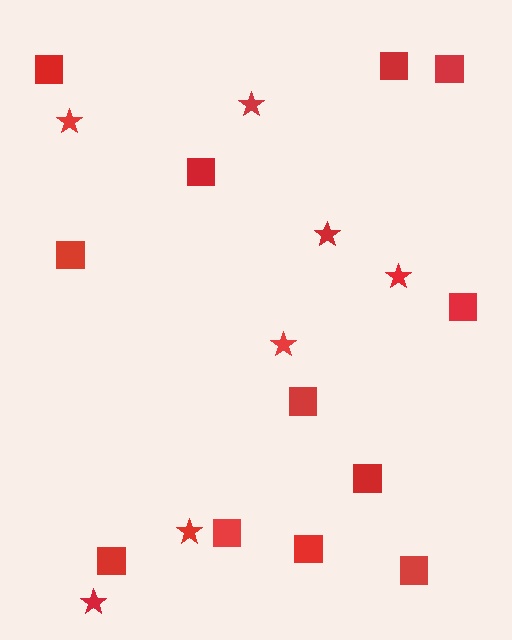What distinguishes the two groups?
There are 2 groups: one group of stars (7) and one group of squares (12).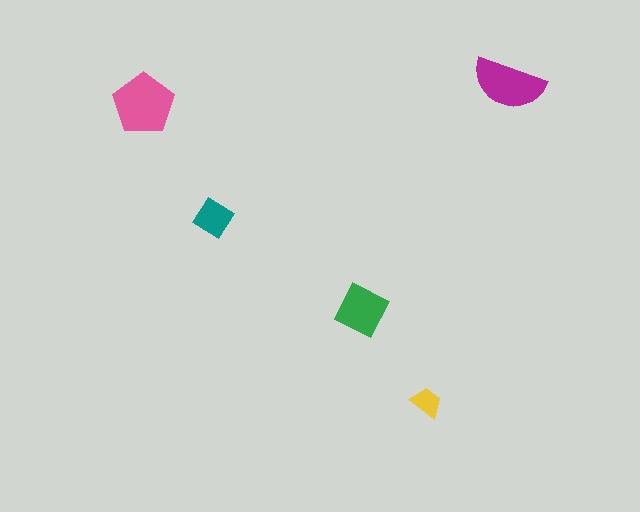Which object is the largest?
The pink pentagon.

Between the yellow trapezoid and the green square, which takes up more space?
The green square.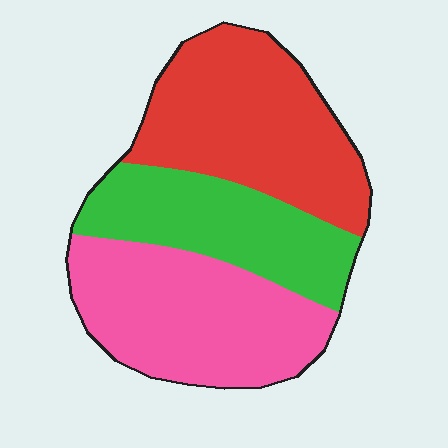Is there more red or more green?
Red.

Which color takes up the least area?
Green, at roughly 25%.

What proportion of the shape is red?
Red covers 37% of the shape.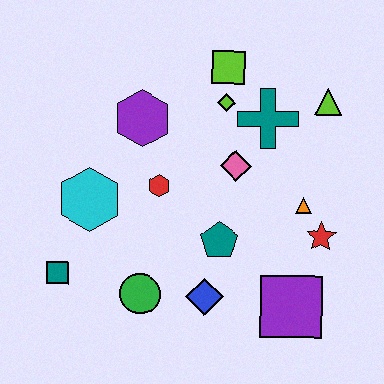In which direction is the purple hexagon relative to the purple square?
The purple hexagon is above the purple square.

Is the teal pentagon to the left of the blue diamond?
No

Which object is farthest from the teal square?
The lime triangle is farthest from the teal square.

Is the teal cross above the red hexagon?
Yes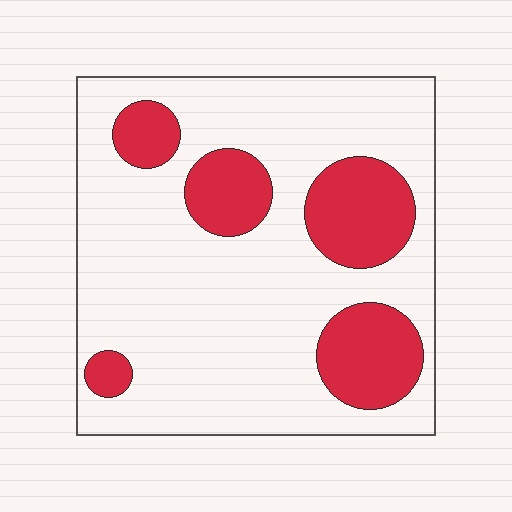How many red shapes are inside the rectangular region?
5.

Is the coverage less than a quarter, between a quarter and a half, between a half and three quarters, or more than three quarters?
Less than a quarter.